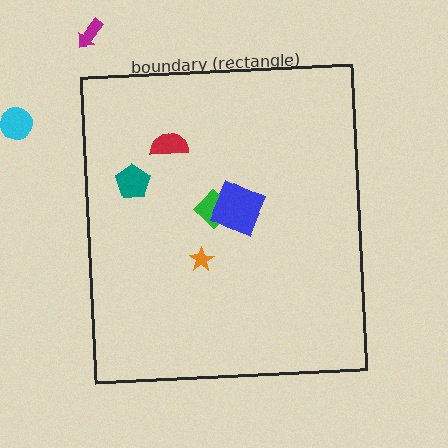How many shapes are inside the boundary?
5 inside, 2 outside.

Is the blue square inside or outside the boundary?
Inside.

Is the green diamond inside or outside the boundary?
Inside.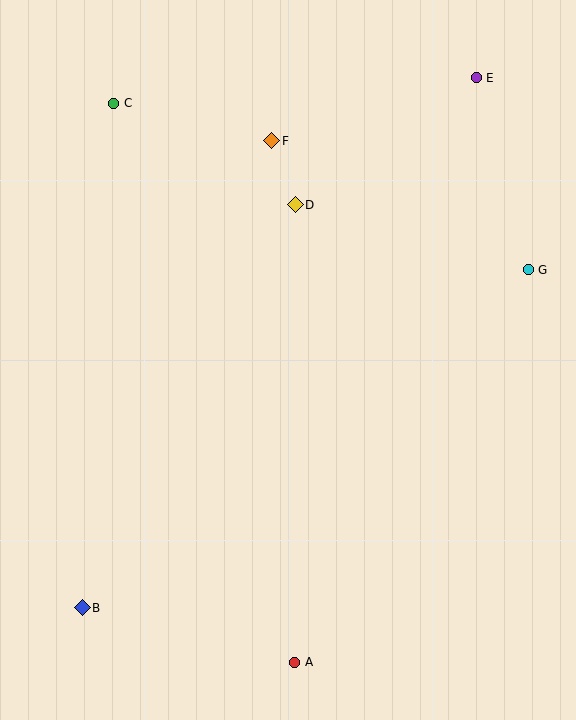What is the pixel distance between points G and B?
The distance between G and B is 559 pixels.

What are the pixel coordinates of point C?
Point C is at (113, 103).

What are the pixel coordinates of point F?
Point F is at (272, 141).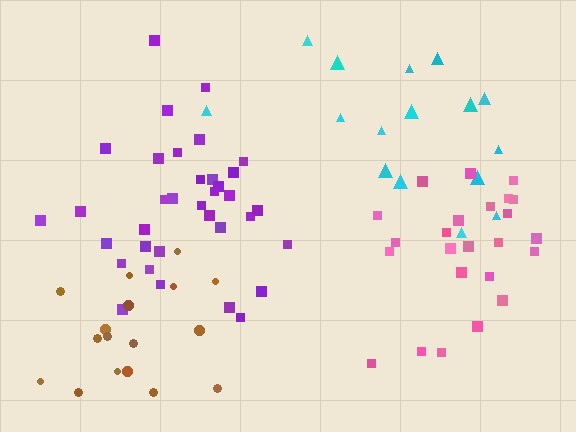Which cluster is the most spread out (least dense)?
Cyan.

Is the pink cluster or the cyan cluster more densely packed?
Pink.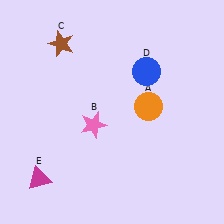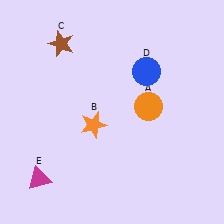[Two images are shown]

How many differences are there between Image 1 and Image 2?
There is 1 difference between the two images.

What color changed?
The star (B) changed from pink in Image 1 to orange in Image 2.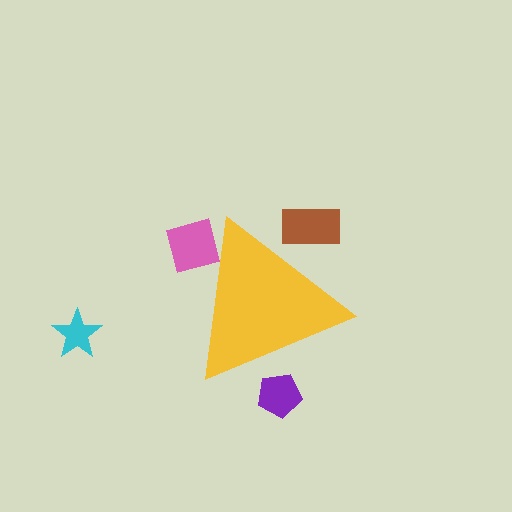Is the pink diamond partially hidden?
Yes, the pink diamond is partially hidden behind the yellow triangle.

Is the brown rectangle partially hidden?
Yes, the brown rectangle is partially hidden behind the yellow triangle.